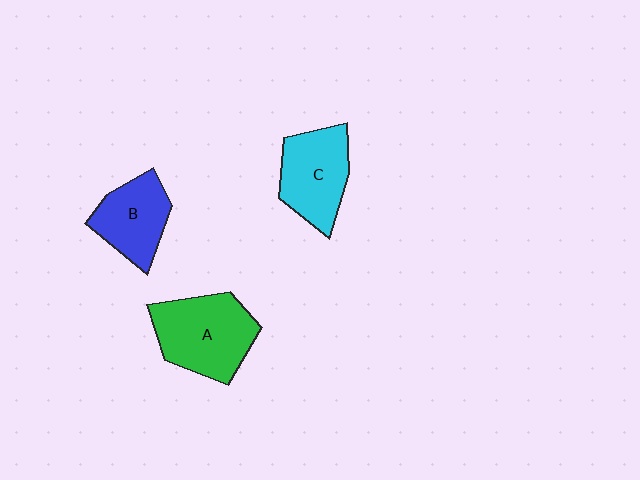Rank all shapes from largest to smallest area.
From largest to smallest: A (green), C (cyan), B (blue).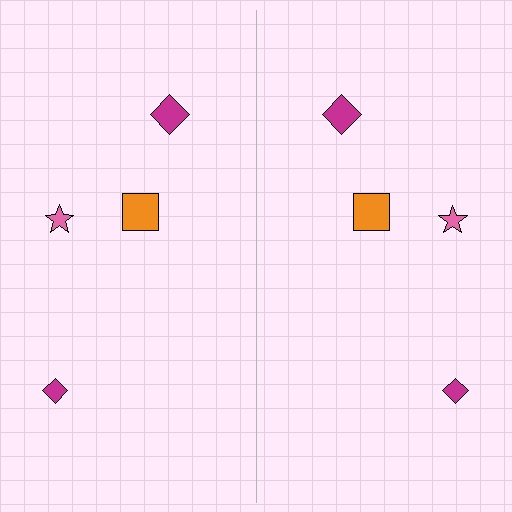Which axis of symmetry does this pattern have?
The pattern has a vertical axis of symmetry running through the center of the image.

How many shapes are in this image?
There are 8 shapes in this image.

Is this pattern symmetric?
Yes, this pattern has bilateral (reflection) symmetry.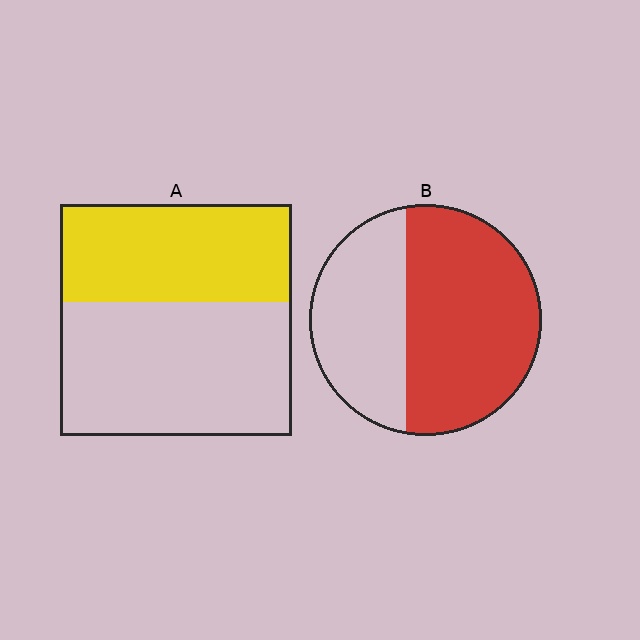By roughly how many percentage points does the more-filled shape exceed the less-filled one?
By roughly 20 percentage points (B over A).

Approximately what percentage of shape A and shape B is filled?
A is approximately 40% and B is approximately 60%.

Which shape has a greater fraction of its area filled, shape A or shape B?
Shape B.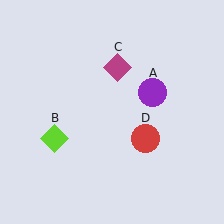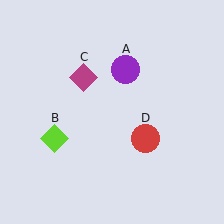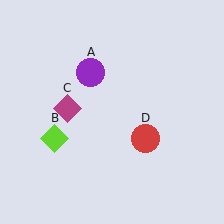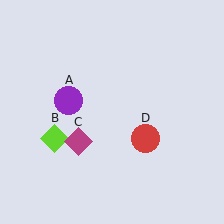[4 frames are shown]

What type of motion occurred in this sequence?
The purple circle (object A), magenta diamond (object C) rotated counterclockwise around the center of the scene.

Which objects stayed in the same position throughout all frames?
Lime diamond (object B) and red circle (object D) remained stationary.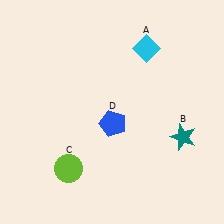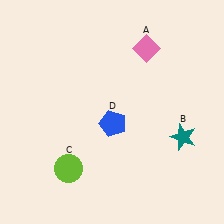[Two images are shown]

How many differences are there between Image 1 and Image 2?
There is 1 difference between the two images.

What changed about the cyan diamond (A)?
In Image 1, A is cyan. In Image 2, it changed to pink.